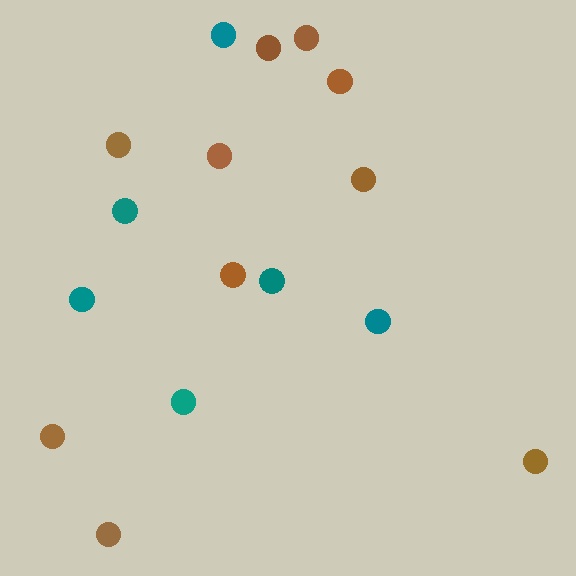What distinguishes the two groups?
There are 2 groups: one group of brown circles (10) and one group of teal circles (6).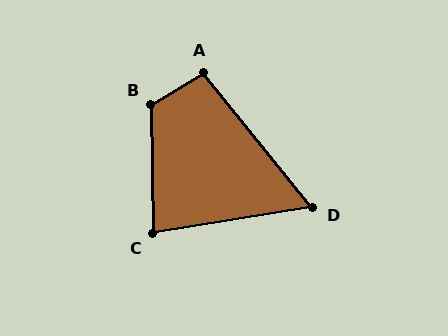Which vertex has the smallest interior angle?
D, at approximately 60 degrees.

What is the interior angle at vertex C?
Approximately 82 degrees (acute).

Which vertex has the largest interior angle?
B, at approximately 120 degrees.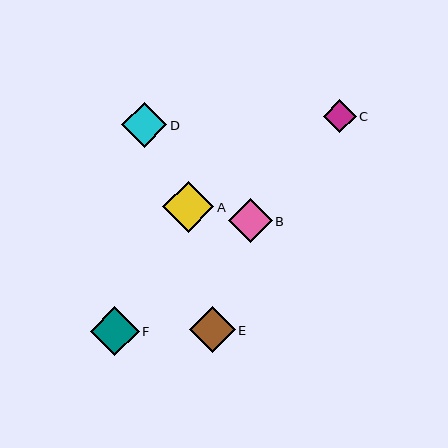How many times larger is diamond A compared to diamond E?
Diamond A is approximately 1.1 times the size of diamond E.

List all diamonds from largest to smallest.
From largest to smallest: A, F, E, D, B, C.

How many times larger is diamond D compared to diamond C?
Diamond D is approximately 1.4 times the size of diamond C.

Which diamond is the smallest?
Diamond C is the smallest with a size of approximately 33 pixels.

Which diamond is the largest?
Diamond A is the largest with a size of approximately 52 pixels.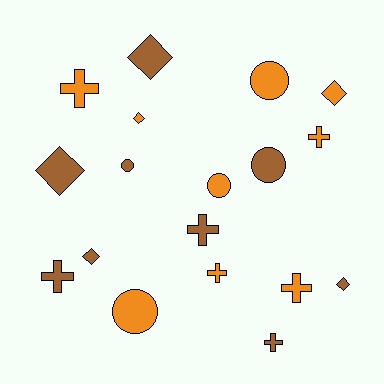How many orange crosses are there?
There are 4 orange crosses.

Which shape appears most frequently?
Cross, with 7 objects.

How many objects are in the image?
There are 18 objects.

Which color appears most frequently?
Brown, with 9 objects.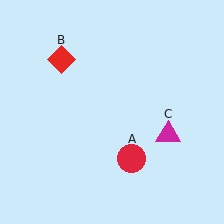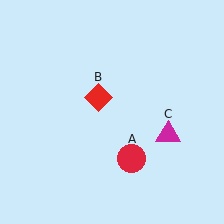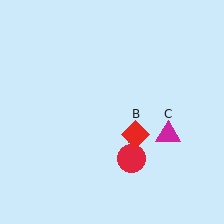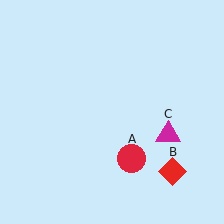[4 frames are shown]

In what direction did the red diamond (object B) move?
The red diamond (object B) moved down and to the right.